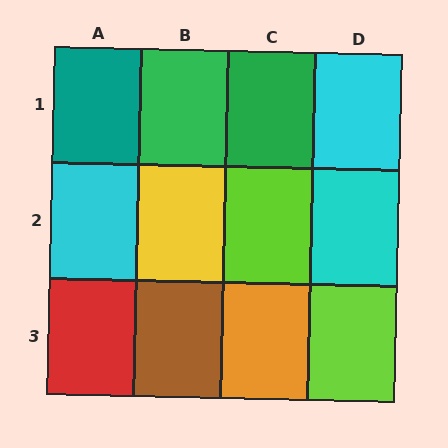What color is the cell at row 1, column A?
Teal.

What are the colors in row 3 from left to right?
Red, brown, orange, lime.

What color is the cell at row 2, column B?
Yellow.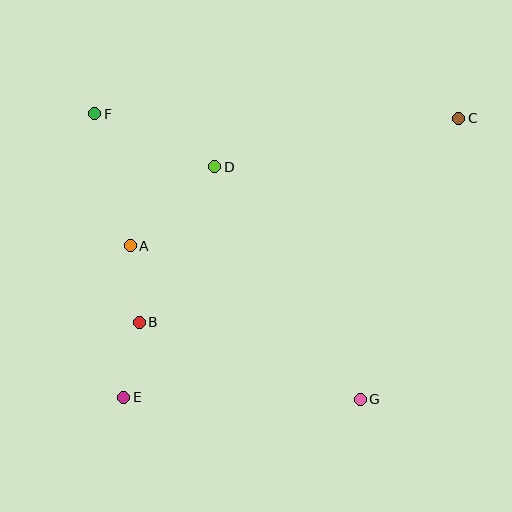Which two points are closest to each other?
Points B and E are closest to each other.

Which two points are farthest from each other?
Points C and E are farthest from each other.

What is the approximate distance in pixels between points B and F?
The distance between B and F is approximately 213 pixels.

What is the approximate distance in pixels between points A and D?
The distance between A and D is approximately 115 pixels.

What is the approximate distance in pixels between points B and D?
The distance between B and D is approximately 173 pixels.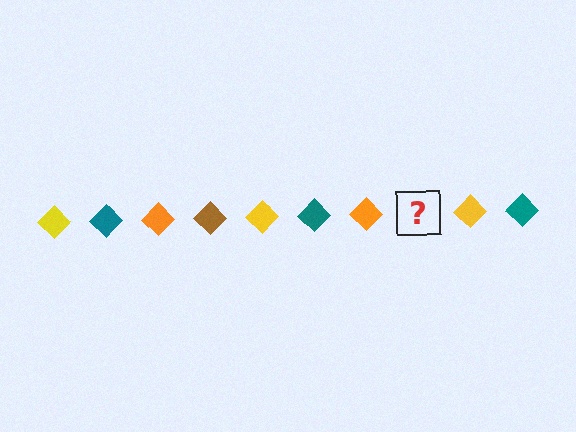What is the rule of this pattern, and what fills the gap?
The rule is that the pattern cycles through yellow, teal, orange, brown diamonds. The gap should be filled with a brown diamond.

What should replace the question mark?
The question mark should be replaced with a brown diamond.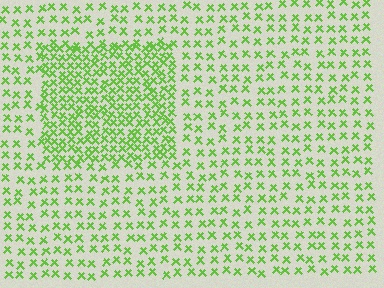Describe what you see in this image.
The image contains small lime elements arranged at two different densities. A rectangle-shaped region is visible where the elements are more densely packed than the surrounding area.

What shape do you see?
I see a rectangle.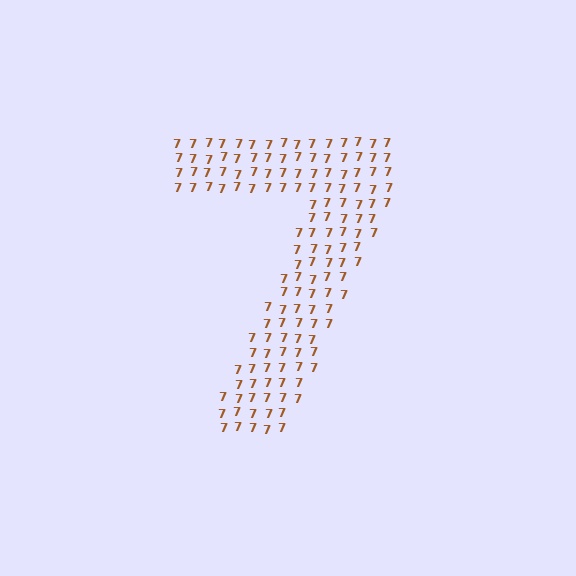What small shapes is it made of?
It is made of small digit 7's.